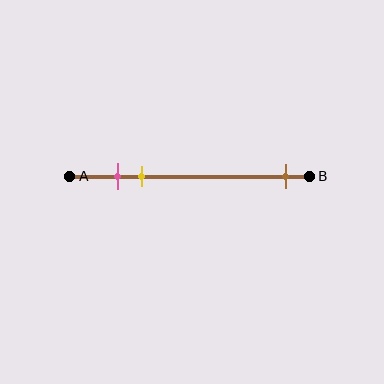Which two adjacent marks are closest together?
The pink and yellow marks are the closest adjacent pair.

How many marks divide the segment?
There are 3 marks dividing the segment.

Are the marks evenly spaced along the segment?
No, the marks are not evenly spaced.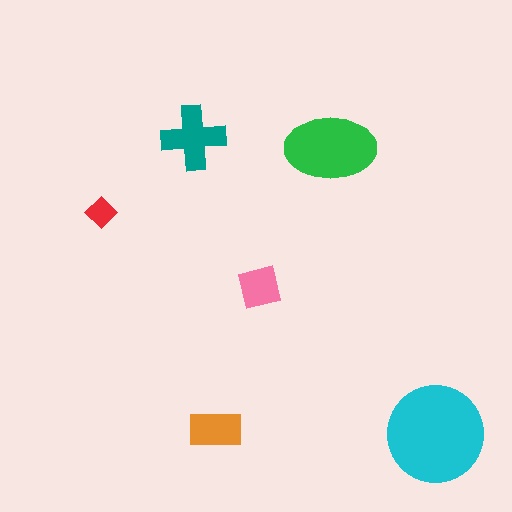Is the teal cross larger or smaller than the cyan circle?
Smaller.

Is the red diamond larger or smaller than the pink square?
Smaller.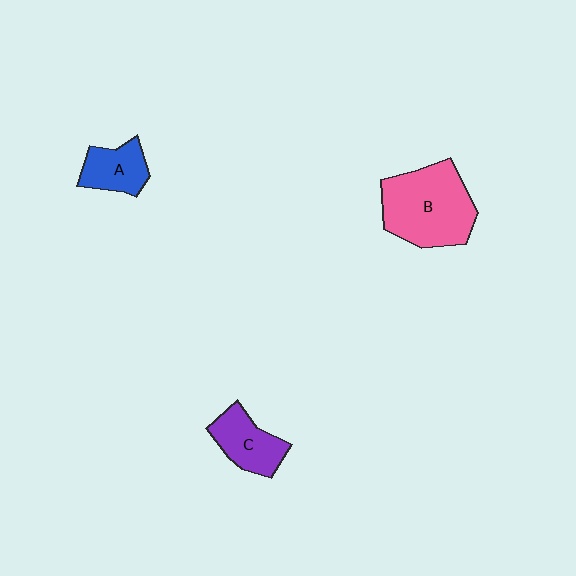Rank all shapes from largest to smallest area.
From largest to smallest: B (pink), C (purple), A (blue).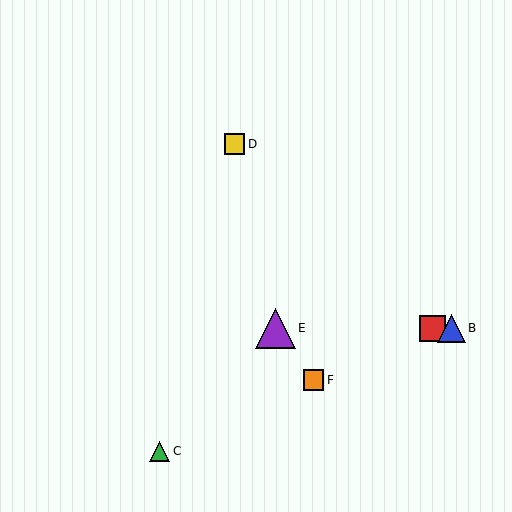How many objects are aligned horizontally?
3 objects (A, B, E) are aligned horizontally.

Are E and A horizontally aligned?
Yes, both are at y≈328.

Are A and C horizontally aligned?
No, A is at y≈328 and C is at y≈451.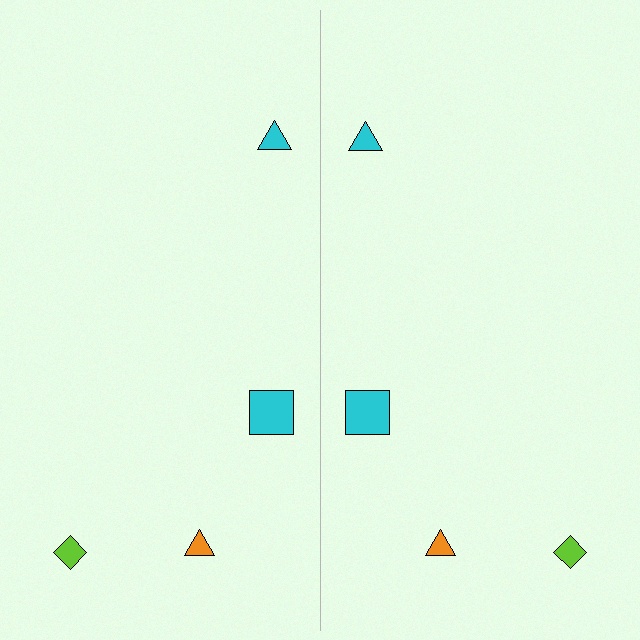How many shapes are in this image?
There are 8 shapes in this image.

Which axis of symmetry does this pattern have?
The pattern has a vertical axis of symmetry running through the center of the image.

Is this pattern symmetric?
Yes, this pattern has bilateral (reflection) symmetry.